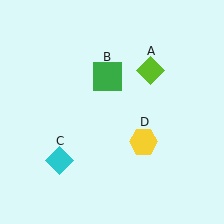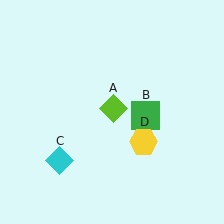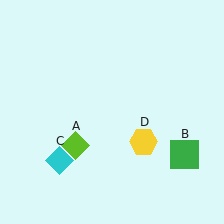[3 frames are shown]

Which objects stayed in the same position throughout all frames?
Cyan diamond (object C) and yellow hexagon (object D) remained stationary.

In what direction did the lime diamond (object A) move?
The lime diamond (object A) moved down and to the left.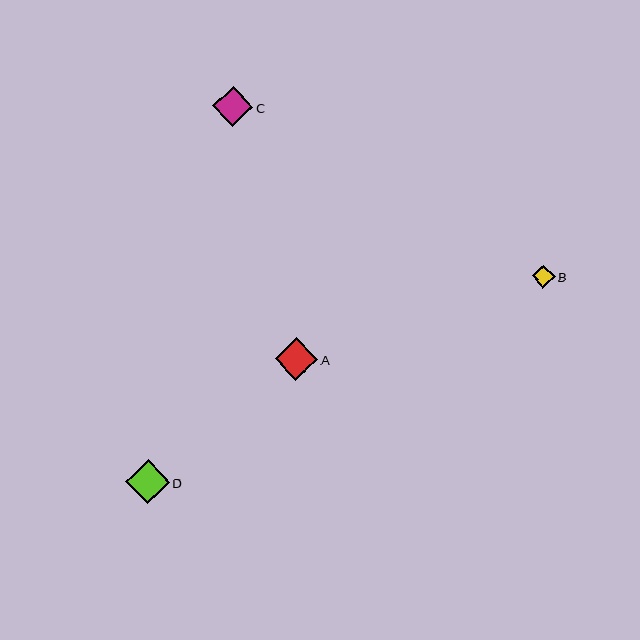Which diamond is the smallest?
Diamond B is the smallest with a size of approximately 23 pixels.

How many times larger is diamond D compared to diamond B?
Diamond D is approximately 1.9 times the size of diamond B.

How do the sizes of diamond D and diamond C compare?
Diamond D and diamond C are approximately the same size.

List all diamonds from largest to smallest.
From largest to smallest: D, A, C, B.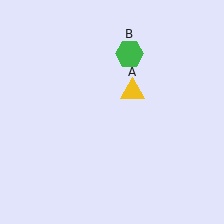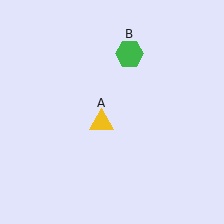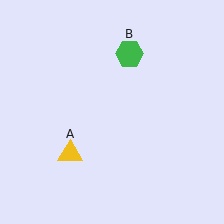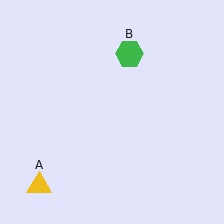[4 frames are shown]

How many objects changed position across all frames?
1 object changed position: yellow triangle (object A).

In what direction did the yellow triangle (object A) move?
The yellow triangle (object A) moved down and to the left.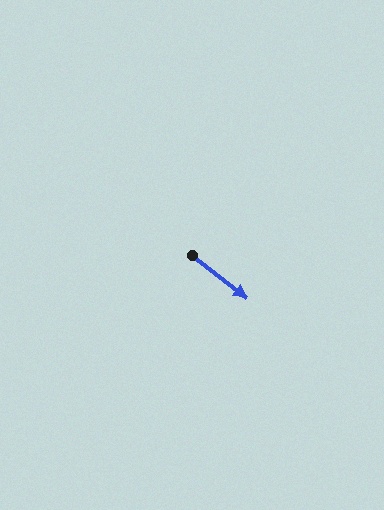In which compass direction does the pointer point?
Southeast.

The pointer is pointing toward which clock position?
Roughly 4 o'clock.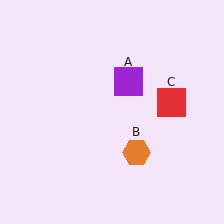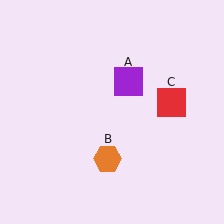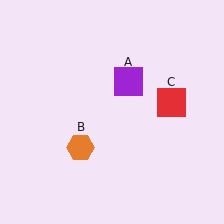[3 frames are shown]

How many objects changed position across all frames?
1 object changed position: orange hexagon (object B).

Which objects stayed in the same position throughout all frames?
Purple square (object A) and red square (object C) remained stationary.